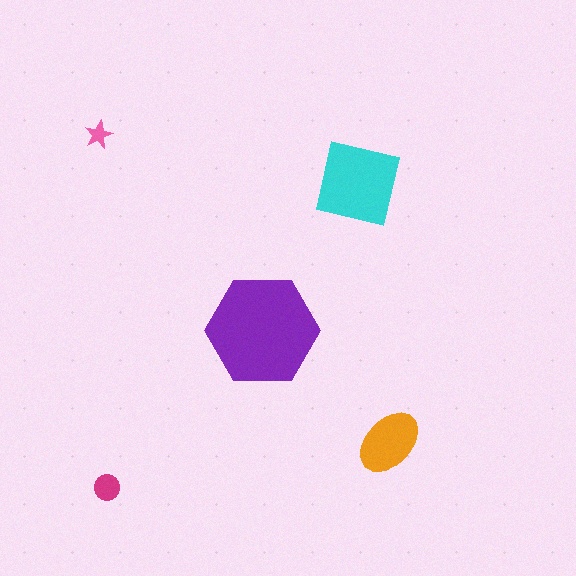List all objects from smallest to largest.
The pink star, the magenta circle, the orange ellipse, the cyan square, the purple hexagon.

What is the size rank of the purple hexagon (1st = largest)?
1st.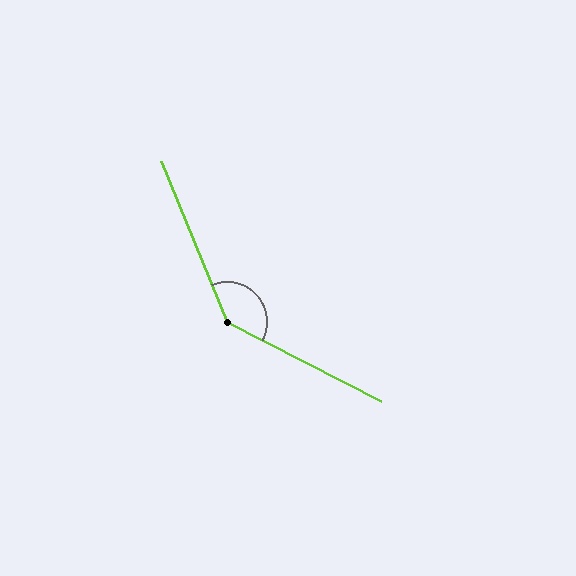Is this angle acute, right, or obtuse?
It is obtuse.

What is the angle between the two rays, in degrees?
Approximately 140 degrees.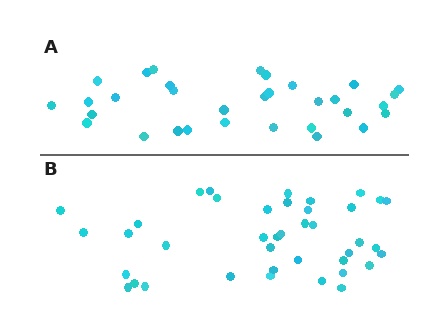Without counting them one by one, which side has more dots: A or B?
Region B (the bottom region) has more dots.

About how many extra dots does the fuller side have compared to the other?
Region B has roughly 8 or so more dots than region A.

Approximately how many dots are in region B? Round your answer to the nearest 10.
About 40 dots.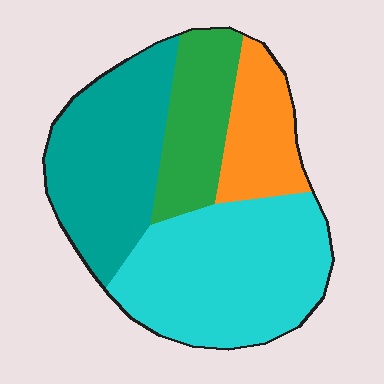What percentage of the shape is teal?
Teal takes up about one third (1/3) of the shape.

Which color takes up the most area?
Cyan, at roughly 40%.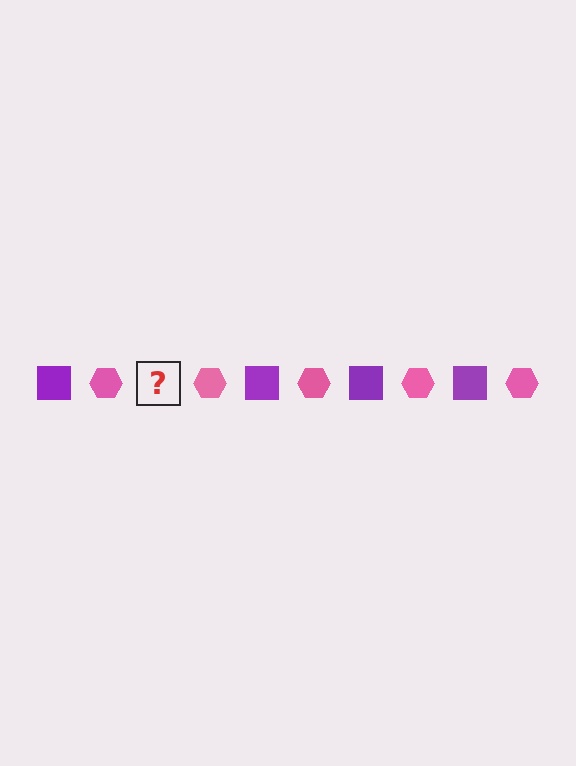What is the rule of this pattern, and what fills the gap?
The rule is that the pattern alternates between purple square and pink hexagon. The gap should be filled with a purple square.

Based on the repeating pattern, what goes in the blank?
The blank should be a purple square.